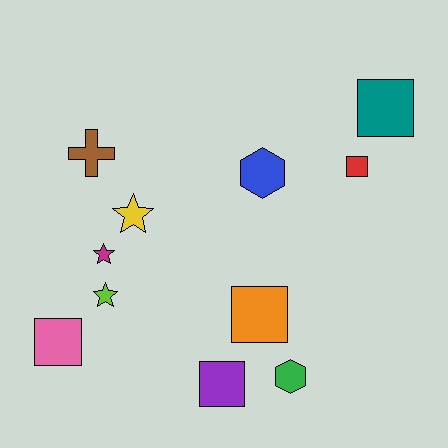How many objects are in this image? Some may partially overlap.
There are 11 objects.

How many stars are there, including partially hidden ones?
There are 3 stars.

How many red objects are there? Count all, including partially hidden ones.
There is 1 red object.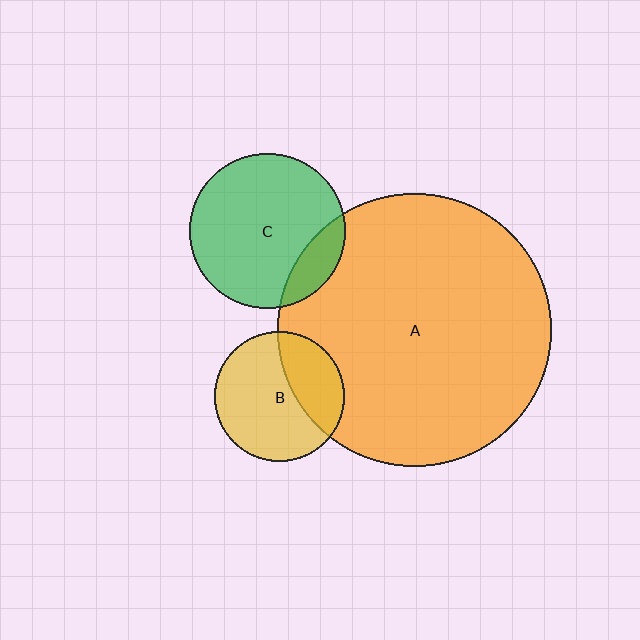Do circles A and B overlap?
Yes.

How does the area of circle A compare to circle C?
Approximately 3.1 times.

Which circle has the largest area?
Circle A (orange).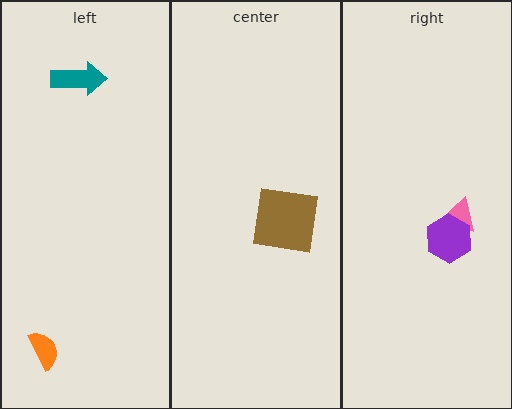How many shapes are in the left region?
2.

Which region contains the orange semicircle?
The left region.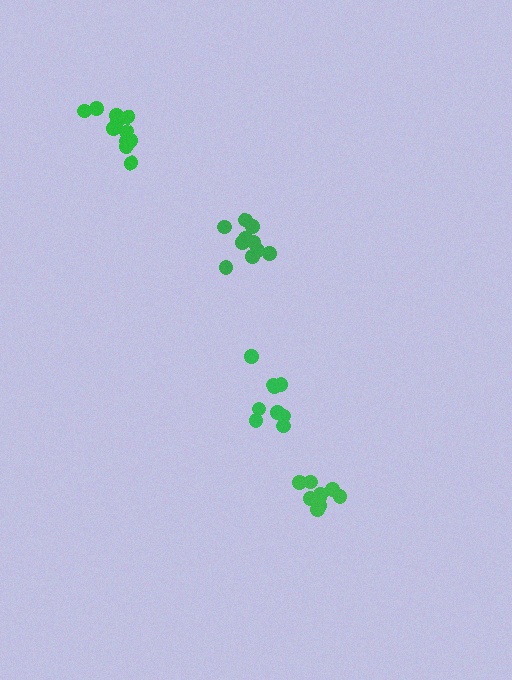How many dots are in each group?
Group 1: 10 dots, Group 2: 10 dots, Group 3: 11 dots, Group 4: 9 dots (40 total).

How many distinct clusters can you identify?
There are 4 distinct clusters.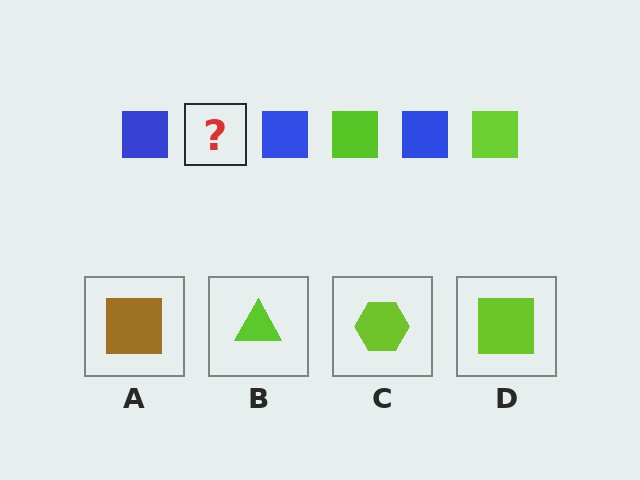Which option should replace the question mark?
Option D.